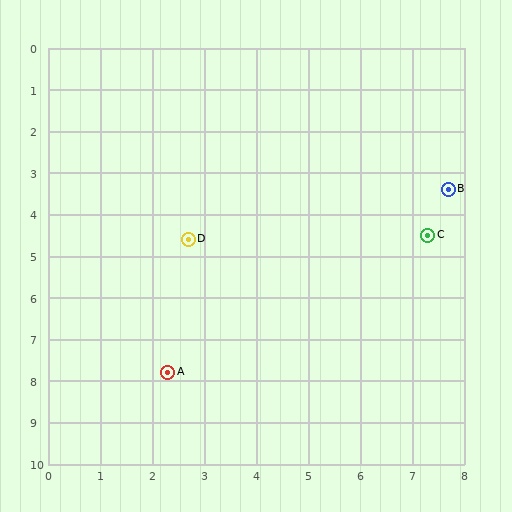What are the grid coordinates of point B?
Point B is at approximately (7.7, 3.4).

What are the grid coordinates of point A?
Point A is at approximately (2.3, 7.8).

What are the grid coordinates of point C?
Point C is at approximately (7.3, 4.5).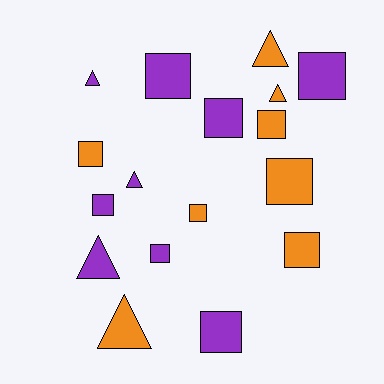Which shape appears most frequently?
Square, with 11 objects.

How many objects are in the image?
There are 17 objects.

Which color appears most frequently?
Purple, with 9 objects.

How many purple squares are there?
There are 6 purple squares.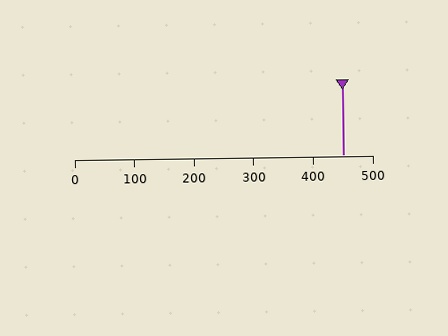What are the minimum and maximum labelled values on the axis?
The axis runs from 0 to 500.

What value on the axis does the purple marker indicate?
The marker indicates approximately 450.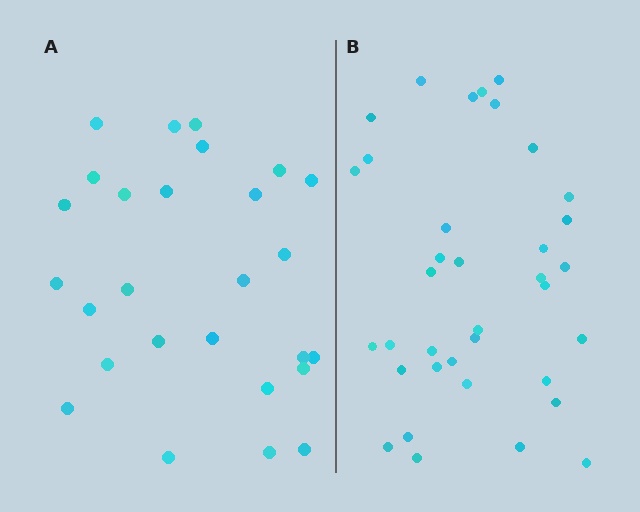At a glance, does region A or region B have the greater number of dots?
Region B (the right region) has more dots.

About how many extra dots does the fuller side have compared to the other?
Region B has roughly 8 or so more dots than region A.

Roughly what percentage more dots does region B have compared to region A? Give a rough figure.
About 35% more.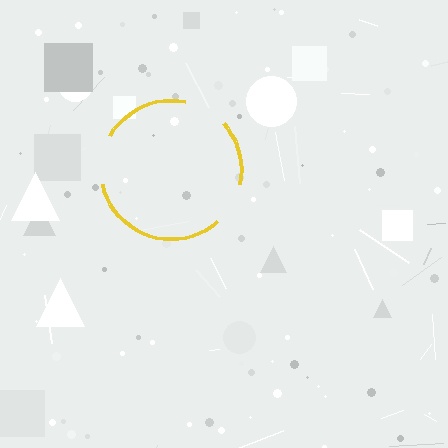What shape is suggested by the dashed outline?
The dashed outline suggests a circle.